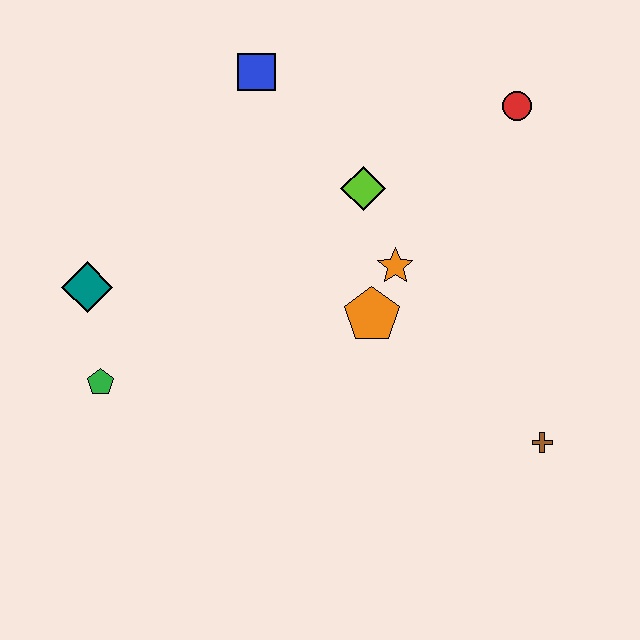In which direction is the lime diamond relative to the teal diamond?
The lime diamond is to the right of the teal diamond.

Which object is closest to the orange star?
The orange pentagon is closest to the orange star.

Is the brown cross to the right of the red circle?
Yes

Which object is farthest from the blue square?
The brown cross is farthest from the blue square.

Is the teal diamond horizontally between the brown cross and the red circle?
No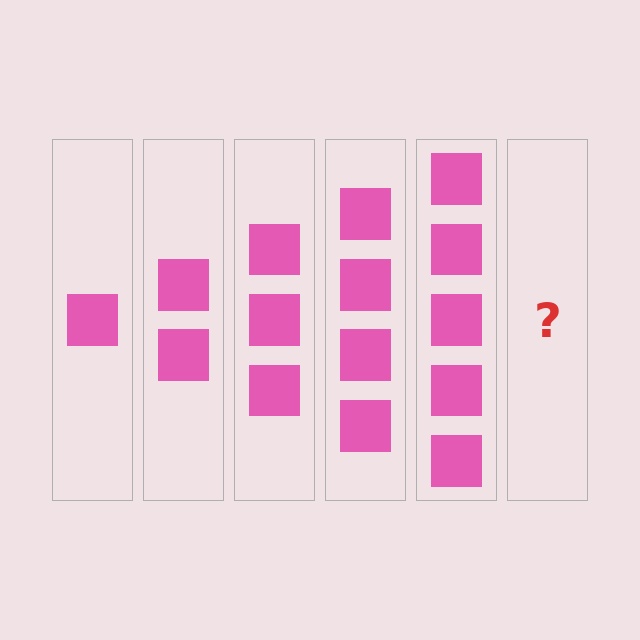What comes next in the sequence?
The next element should be 6 squares.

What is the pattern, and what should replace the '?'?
The pattern is that each step adds one more square. The '?' should be 6 squares.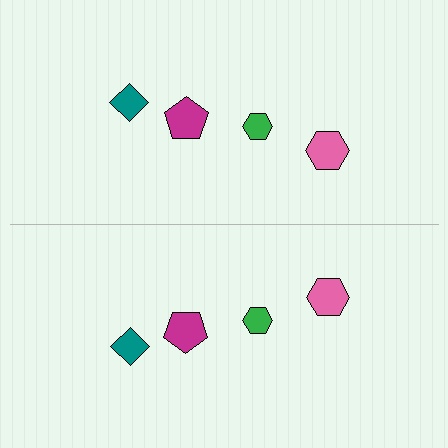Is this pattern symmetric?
Yes, this pattern has bilateral (reflection) symmetry.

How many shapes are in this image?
There are 8 shapes in this image.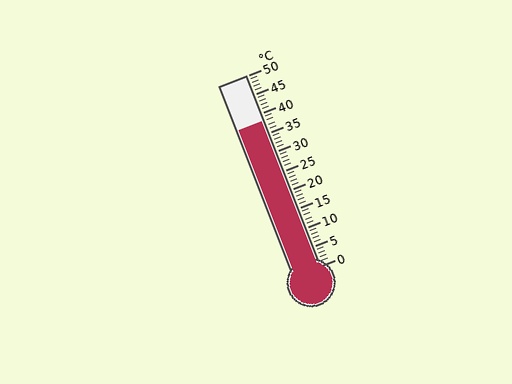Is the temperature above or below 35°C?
The temperature is above 35°C.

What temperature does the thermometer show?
The thermometer shows approximately 38°C.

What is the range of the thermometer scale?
The thermometer scale ranges from 0°C to 50°C.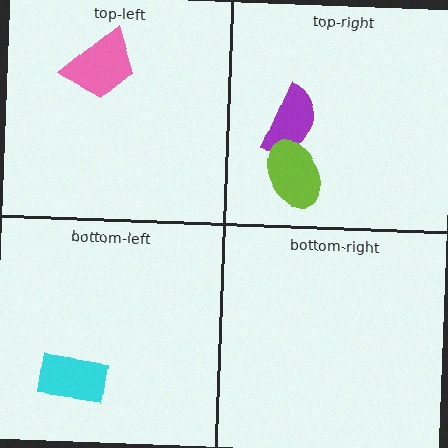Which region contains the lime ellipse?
The top-right region.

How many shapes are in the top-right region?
2.